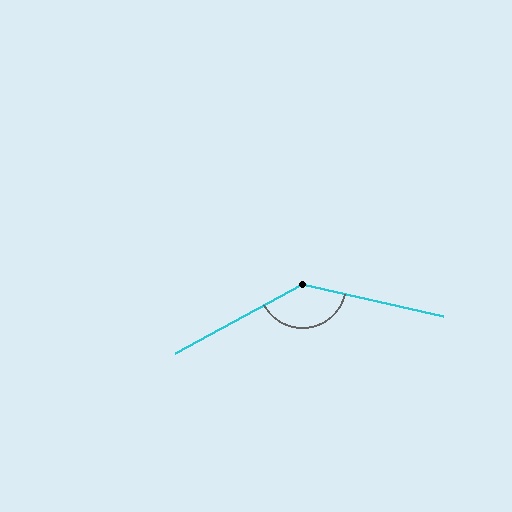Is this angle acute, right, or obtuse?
It is obtuse.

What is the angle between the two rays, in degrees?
Approximately 139 degrees.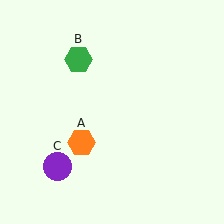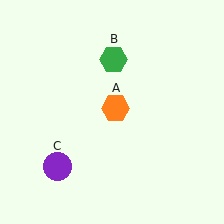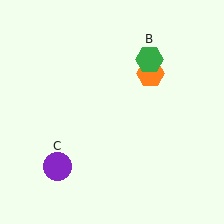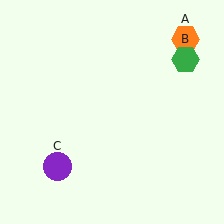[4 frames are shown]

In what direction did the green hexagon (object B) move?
The green hexagon (object B) moved right.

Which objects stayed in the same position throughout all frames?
Purple circle (object C) remained stationary.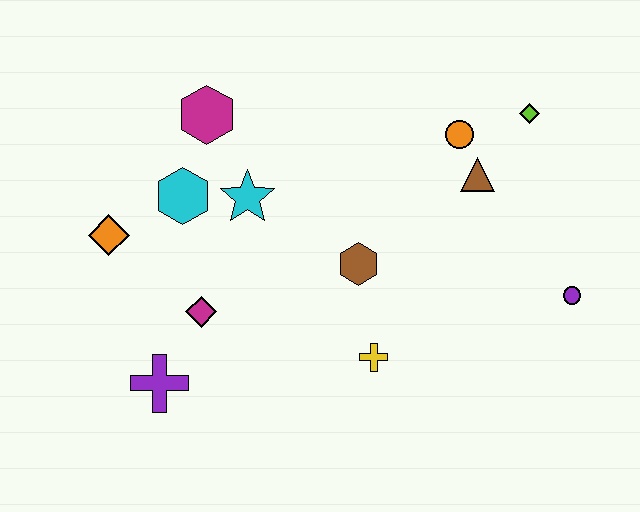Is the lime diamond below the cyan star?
No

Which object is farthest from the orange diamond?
The purple circle is farthest from the orange diamond.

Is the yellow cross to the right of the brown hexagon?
Yes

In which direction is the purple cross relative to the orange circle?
The purple cross is to the left of the orange circle.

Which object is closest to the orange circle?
The brown triangle is closest to the orange circle.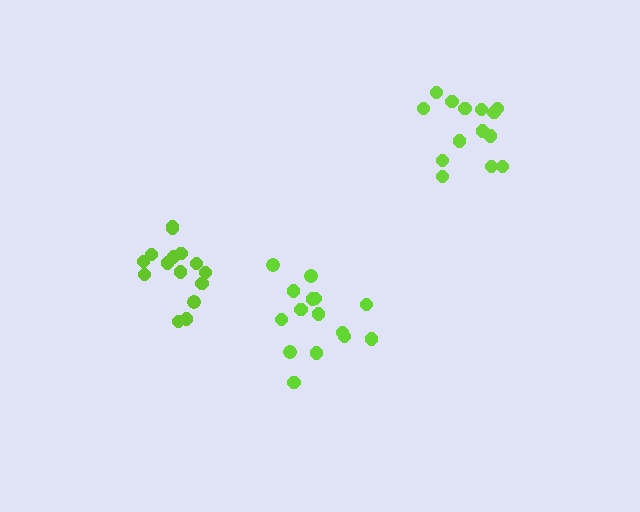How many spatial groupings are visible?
There are 3 spatial groupings.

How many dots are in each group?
Group 1: 15 dots, Group 2: 15 dots, Group 3: 14 dots (44 total).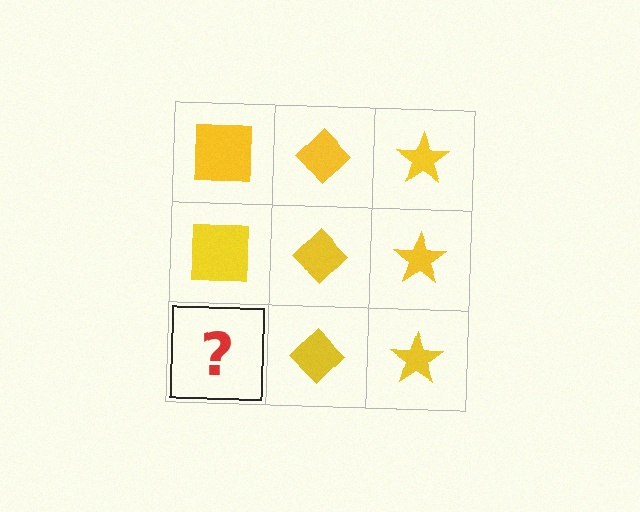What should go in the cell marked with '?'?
The missing cell should contain a yellow square.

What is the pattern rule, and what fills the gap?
The rule is that each column has a consistent shape. The gap should be filled with a yellow square.